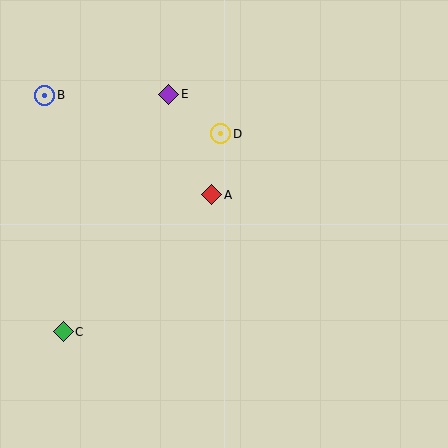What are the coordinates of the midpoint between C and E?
The midpoint between C and E is at (116, 213).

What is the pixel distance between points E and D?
The distance between E and D is 65 pixels.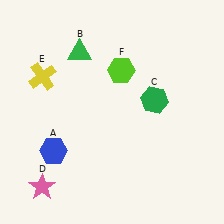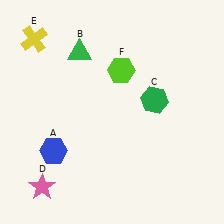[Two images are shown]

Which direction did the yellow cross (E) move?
The yellow cross (E) moved up.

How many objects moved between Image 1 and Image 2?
1 object moved between the two images.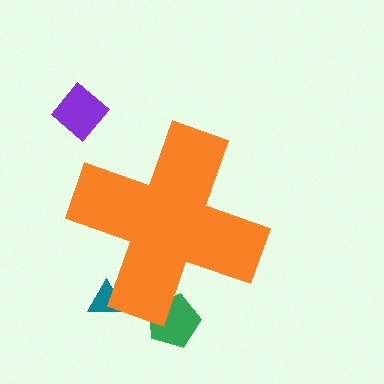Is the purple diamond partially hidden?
No, the purple diamond is fully visible.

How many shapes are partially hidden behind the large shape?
2 shapes are partially hidden.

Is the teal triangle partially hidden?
Yes, the teal triangle is partially hidden behind the orange cross.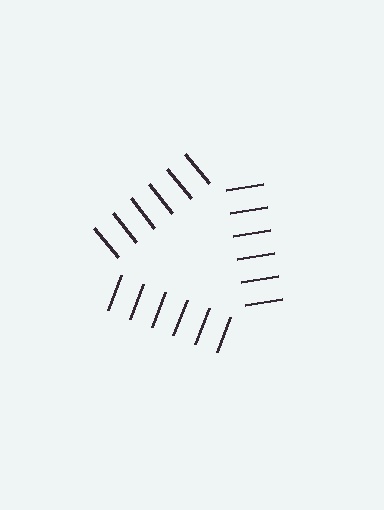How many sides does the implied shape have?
3 sides — the line-ends trace a triangle.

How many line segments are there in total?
18 — 6 along each of the 3 edges.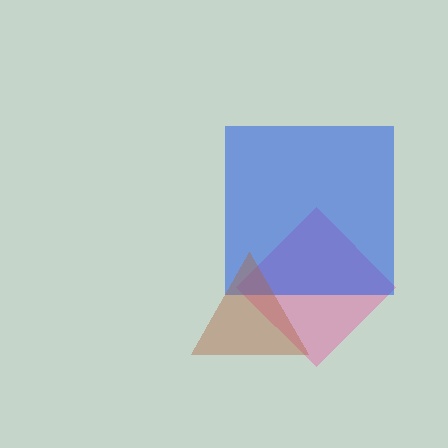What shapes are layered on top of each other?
The layered shapes are: a pink diamond, a blue square, a brown triangle.